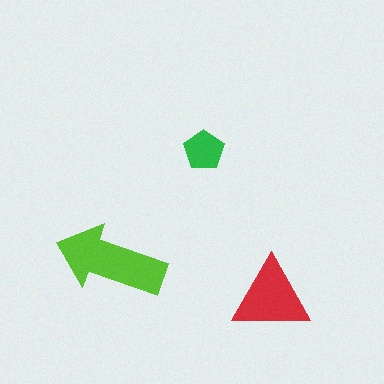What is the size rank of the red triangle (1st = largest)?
2nd.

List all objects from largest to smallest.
The lime arrow, the red triangle, the green pentagon.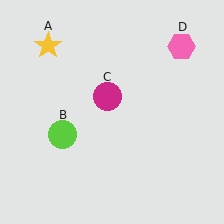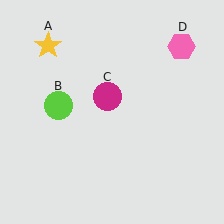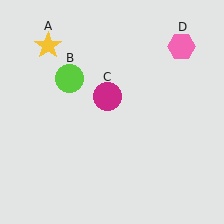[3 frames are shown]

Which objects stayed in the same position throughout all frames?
Yellow star (object A) and magenta circle (object C) and pink hexagon (object D) remained stationary.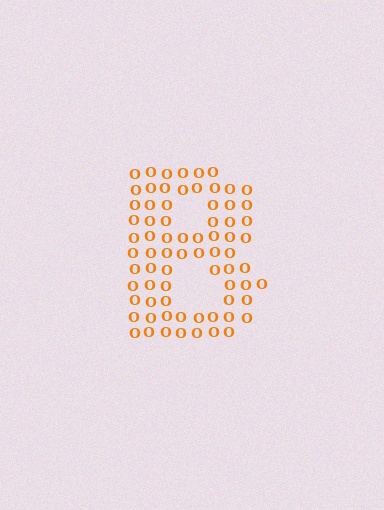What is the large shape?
The large shape is the letter B.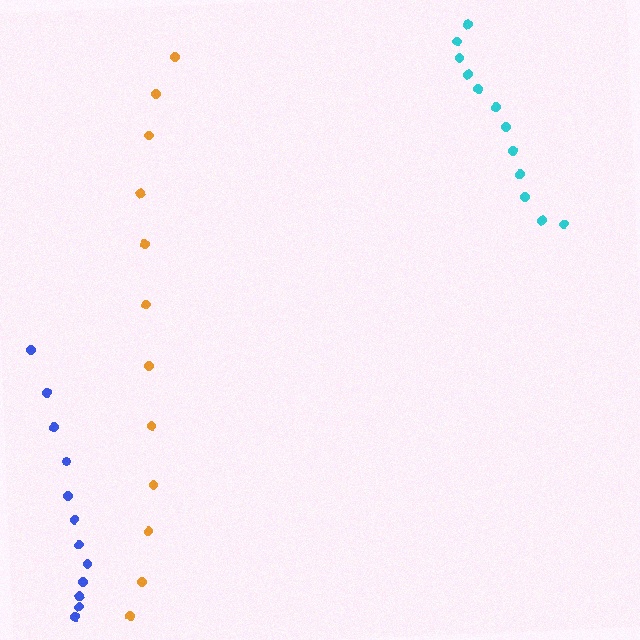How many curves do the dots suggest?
There are 3 distinct paths.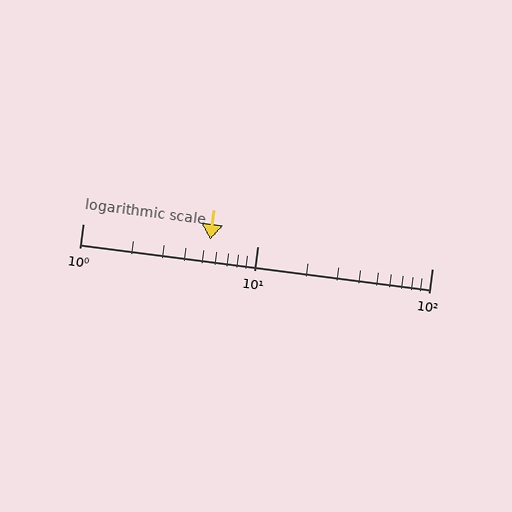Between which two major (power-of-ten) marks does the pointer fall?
The pointer is between 1 and 10.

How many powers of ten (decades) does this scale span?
The scale spans 2 decades, from 1 to 100.